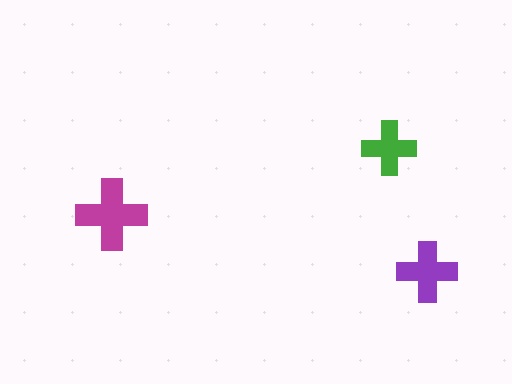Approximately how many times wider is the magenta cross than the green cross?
About 1.5 times wider.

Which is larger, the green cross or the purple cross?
The purple one.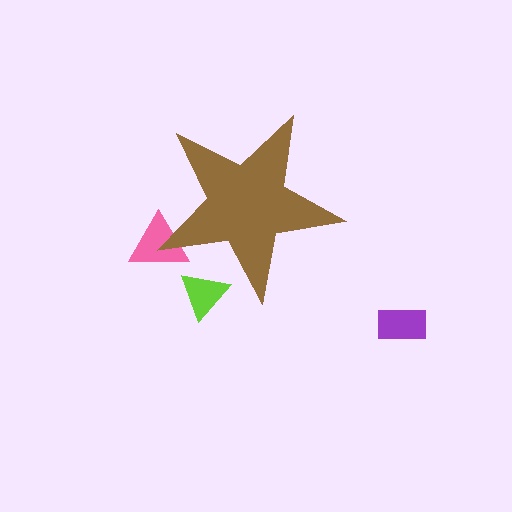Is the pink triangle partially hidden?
Yes, the pink triangle is partially hidden behind the brown star.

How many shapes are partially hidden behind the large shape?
2 shapes are partially hidden.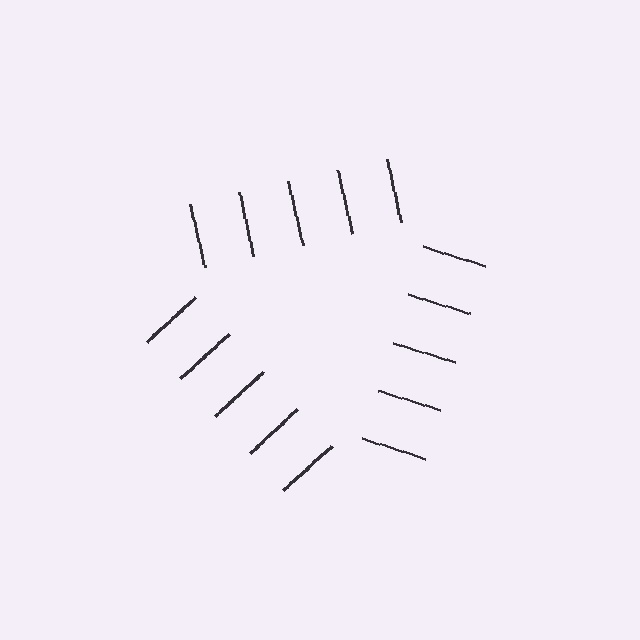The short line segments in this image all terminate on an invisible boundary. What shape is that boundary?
An illusory triangle — the line segments terminate on its edges but no continuous stroke is drawn.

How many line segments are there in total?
15 — 5 along each of the 3 edges.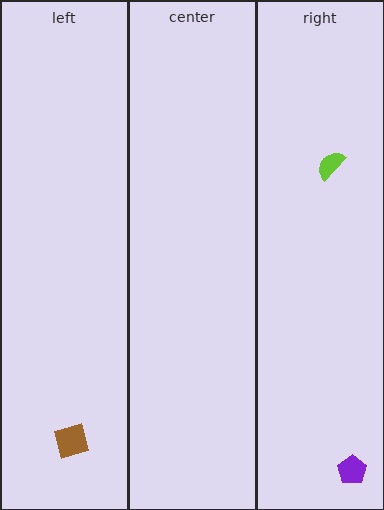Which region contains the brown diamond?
The left region.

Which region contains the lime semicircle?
The right region.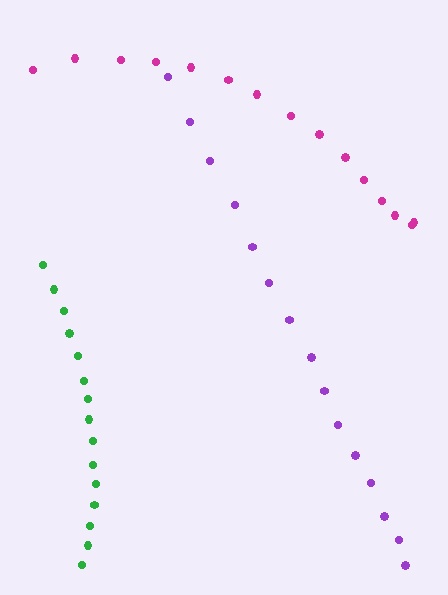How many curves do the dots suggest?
There are 3 distinct paths.